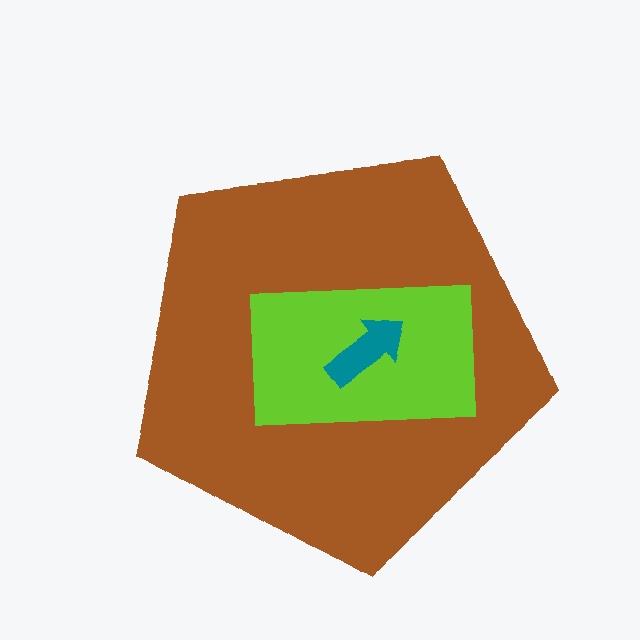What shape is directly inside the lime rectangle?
The teal arrow.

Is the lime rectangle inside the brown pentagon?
Yes.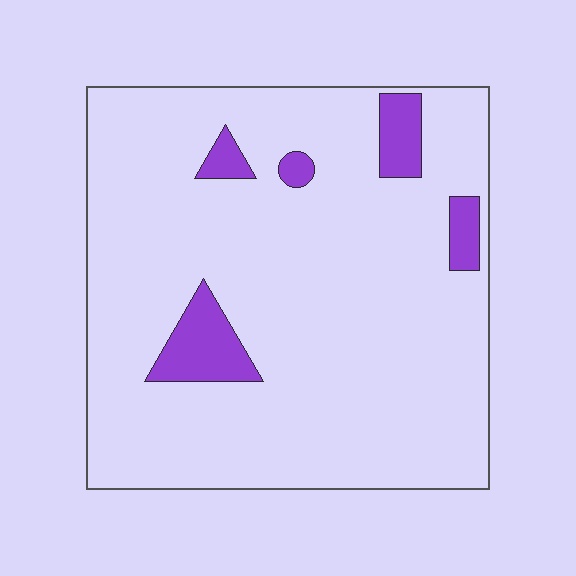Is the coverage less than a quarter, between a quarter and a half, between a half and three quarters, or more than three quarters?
Less than a quarter.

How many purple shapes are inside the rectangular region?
5.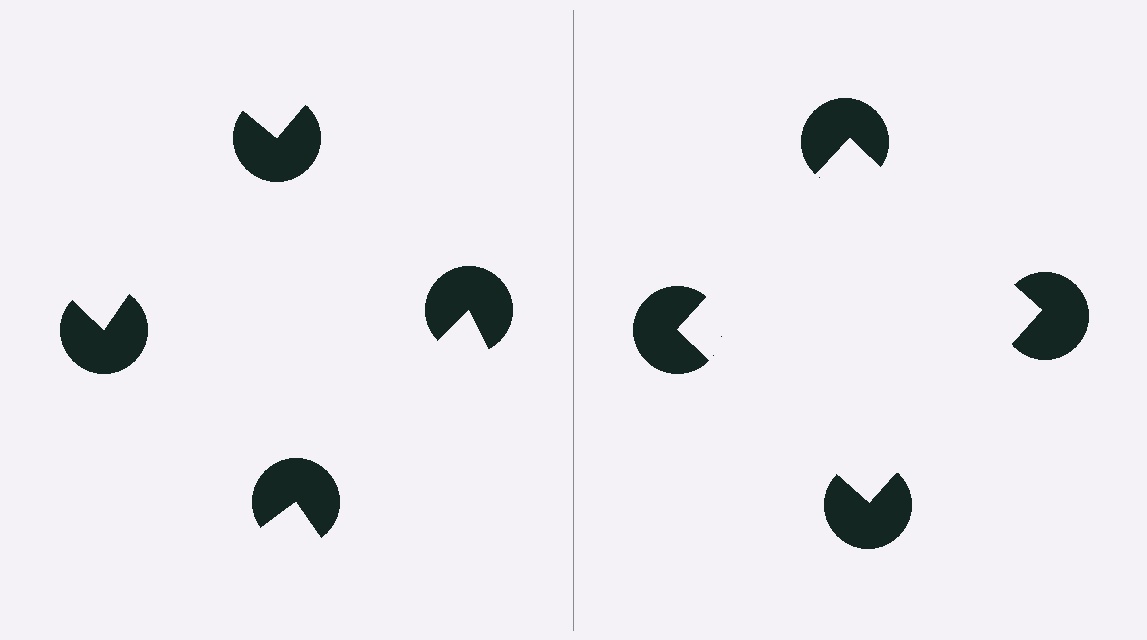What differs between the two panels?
The pac-man discs are positioned identically on both sides; only the wedge orientations differ. On the right they align to a square; on the left they are misaligned.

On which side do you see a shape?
An illusory square appears on the right side. On the left side the wedge cuts are rotated, so no coherent shape forms.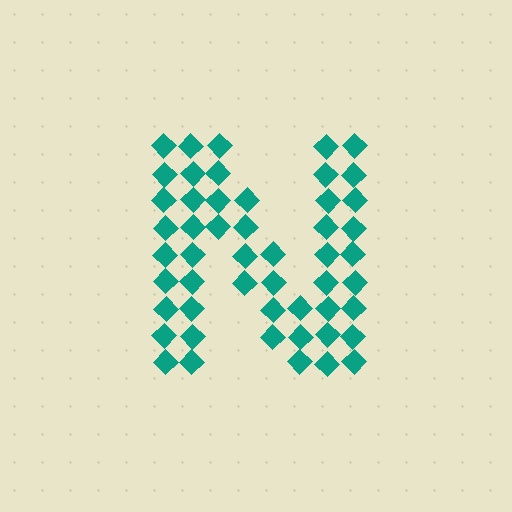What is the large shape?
The large shape is the letter N.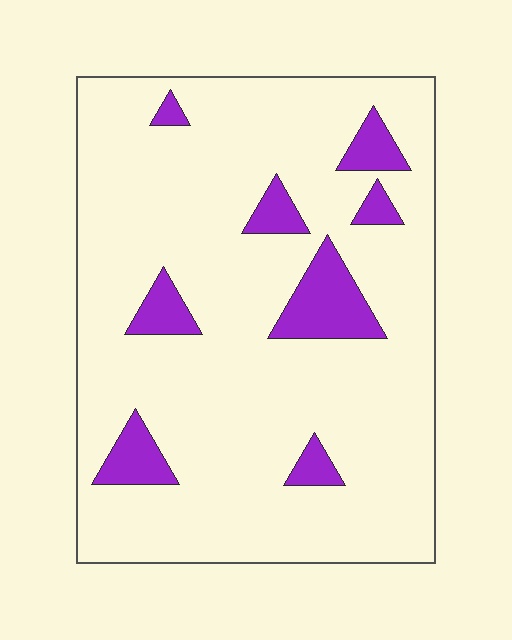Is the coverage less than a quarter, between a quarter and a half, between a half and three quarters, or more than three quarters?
Less than a quarter.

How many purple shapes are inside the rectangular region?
8.